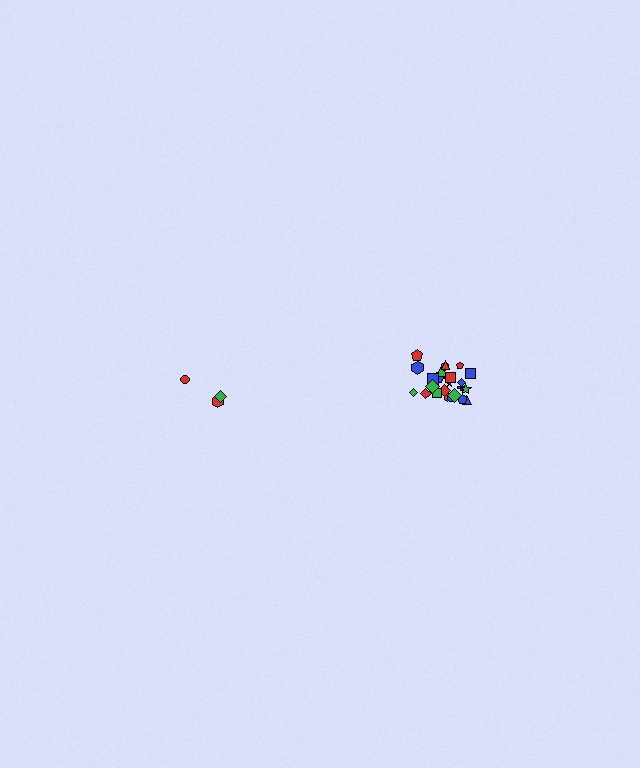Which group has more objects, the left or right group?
The right group.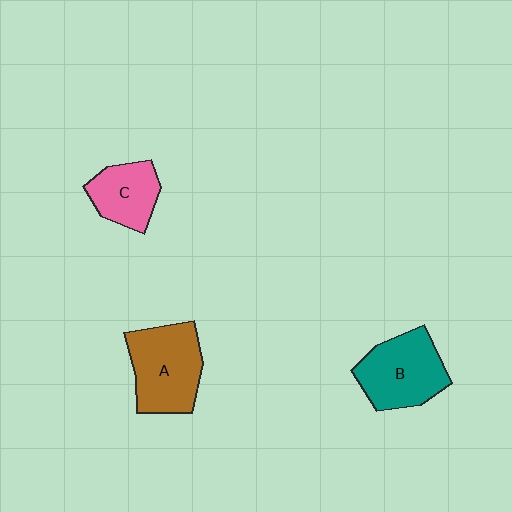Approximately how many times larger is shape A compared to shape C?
Approximately 1.5 times.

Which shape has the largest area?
Shape A (brown).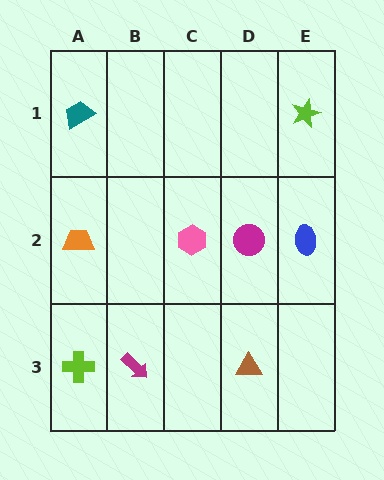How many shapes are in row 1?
2 shapes.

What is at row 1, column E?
A lime star.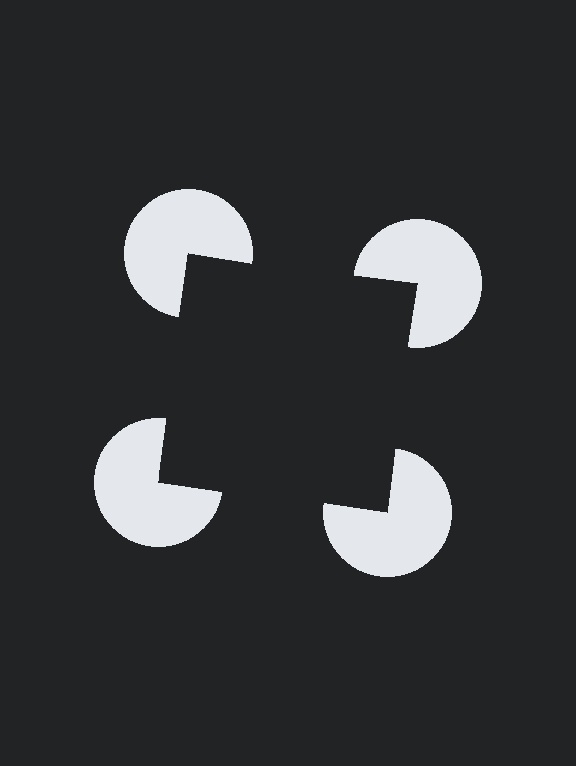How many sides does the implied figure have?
4 sides.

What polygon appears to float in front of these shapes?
An illusory square — its edges are inferred from the aligned wedge cuts in the pac-man discs, not physically drawn.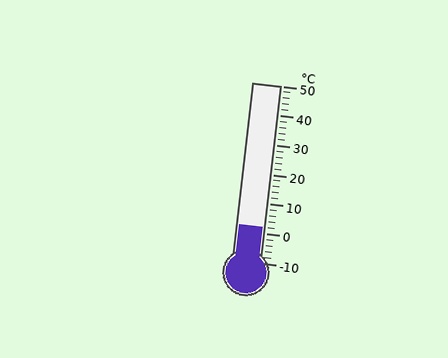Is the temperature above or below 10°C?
The temperature is below 10°C.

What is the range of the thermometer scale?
The thermometer scale ranges from -10°C to 50°C.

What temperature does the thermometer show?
The thermometer shows approximately 2°C.